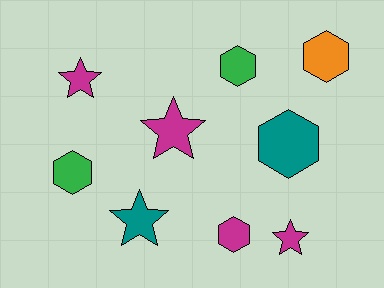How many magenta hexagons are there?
There is 1 magenta hexagon.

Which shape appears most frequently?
Hexagon, with 5 objects.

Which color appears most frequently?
Magenta, with 4 objects.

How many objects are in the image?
There are 9 objects.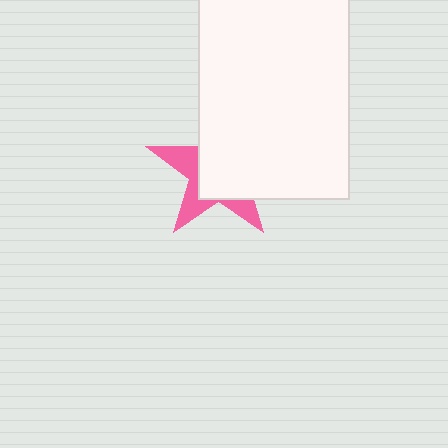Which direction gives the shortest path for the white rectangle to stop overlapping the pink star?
Moving toward the upper-right gives the shortest separation.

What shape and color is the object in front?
The object in front is a white rectangle.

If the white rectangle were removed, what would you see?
You would see the complete pink star.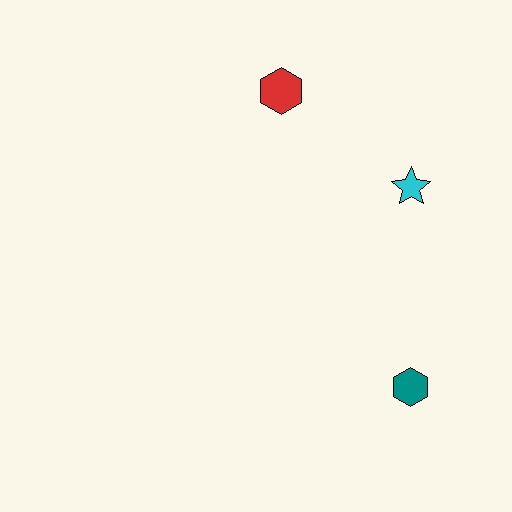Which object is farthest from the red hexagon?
The teal hexagon is farthest from the red hexagon.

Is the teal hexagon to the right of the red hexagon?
Yes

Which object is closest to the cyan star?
The red hexagon is closest to the cyan star.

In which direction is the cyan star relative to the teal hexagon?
The cyan star is above the teal hexagon.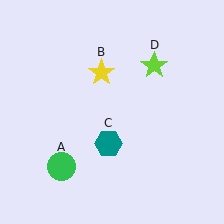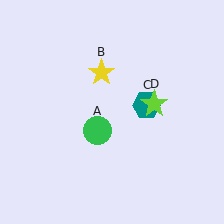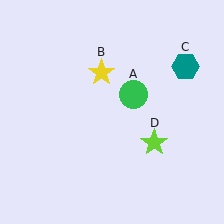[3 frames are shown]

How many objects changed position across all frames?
3 objects changed position: green circle (object A), teal hexagon (object C), lime star (object D).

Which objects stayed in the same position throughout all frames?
Yellow star (object B) remained stationary.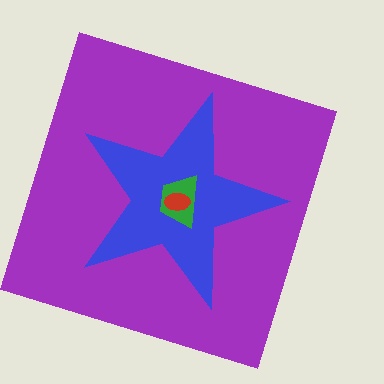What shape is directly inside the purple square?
The blue star.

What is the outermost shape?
The purple square.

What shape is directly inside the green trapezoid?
The red ellipse.